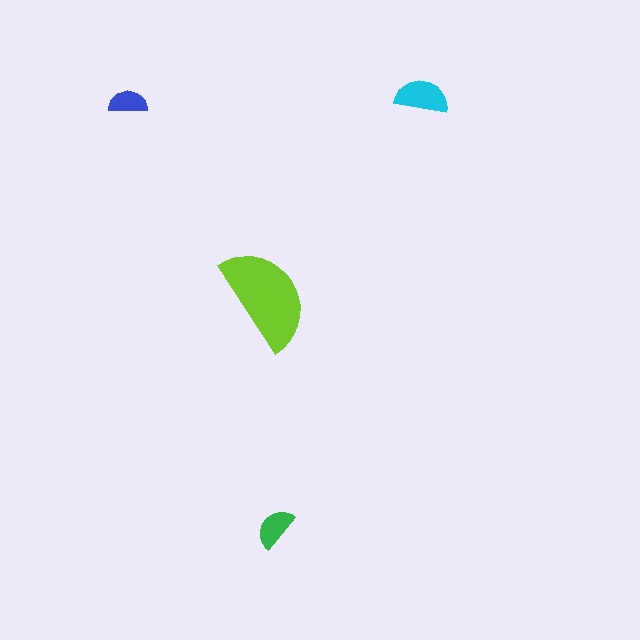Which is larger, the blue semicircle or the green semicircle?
The green one.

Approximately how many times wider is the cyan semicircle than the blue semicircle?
About 1.5 times wider.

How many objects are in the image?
There are 4 objects in the image.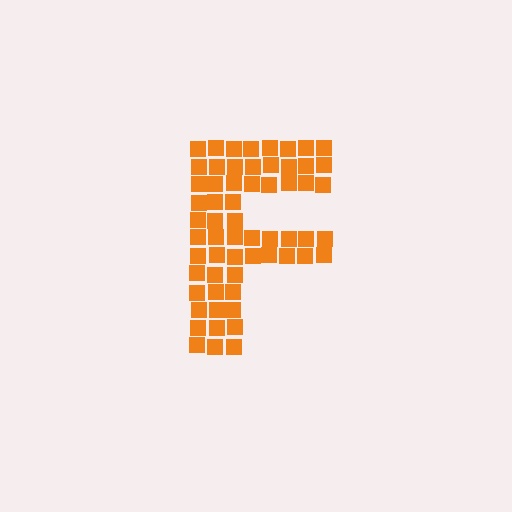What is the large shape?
The large shape is the letter F.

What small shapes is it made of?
It is made of small squares.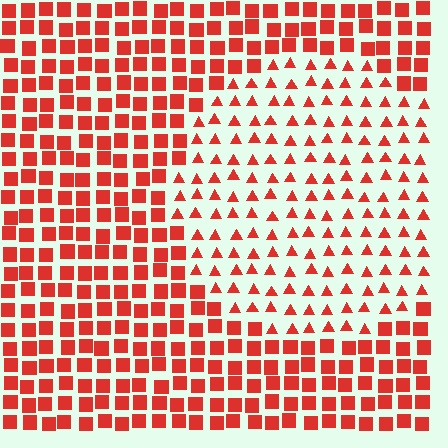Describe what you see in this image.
The image is filled with small red elements arranged in a uniform grid. A circle-shaped region contains triangles, while the surrounding area contains squares. The boundary is defined purely by the change in element shape.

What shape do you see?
I see a circle.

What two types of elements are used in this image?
The image uses triangles inside the circle region and squares outside it.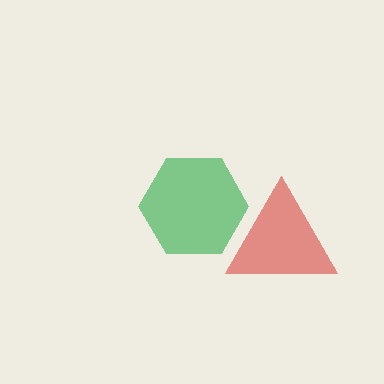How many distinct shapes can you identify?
There are 2 distinct shapes: a green hexagon, a red triangle.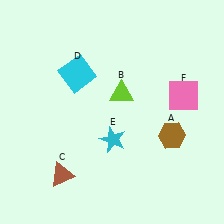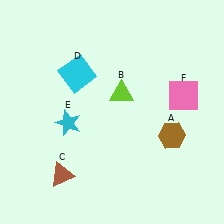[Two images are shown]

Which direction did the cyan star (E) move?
The cyan star (E) moved left.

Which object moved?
The cyan star (E) moved left.